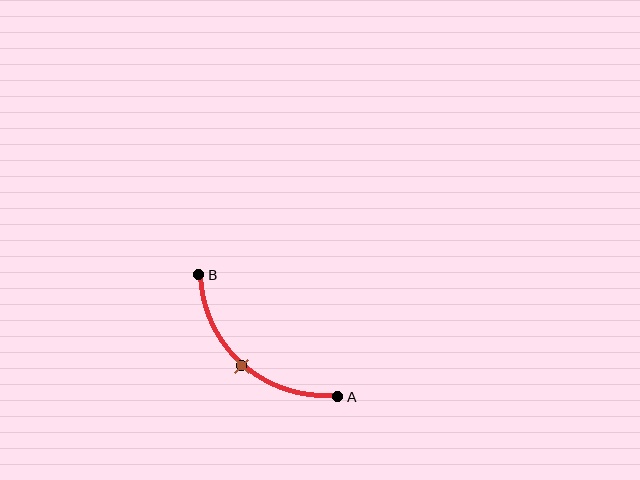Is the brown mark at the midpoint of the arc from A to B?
Yes. The brown mark lies on the arc at equal arc-length from both A and B — it is the arc midpoint.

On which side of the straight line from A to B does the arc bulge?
The arc bulges below and to the left of the straight line connecting A and B.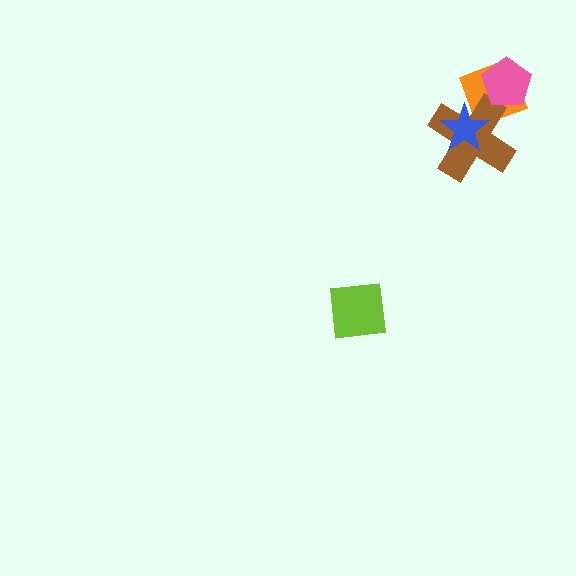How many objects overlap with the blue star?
2 objects overlap with the blue star.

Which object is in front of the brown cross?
The blue star is in front of the brown cross.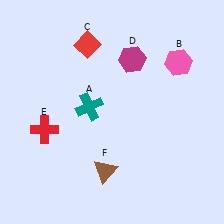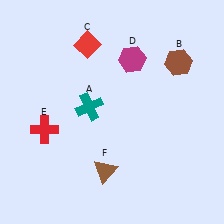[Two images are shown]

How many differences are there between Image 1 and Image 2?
There is 1 difference between the two images.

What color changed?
The hexagon (B) changed from pink in Image 1 to brown in Image 2.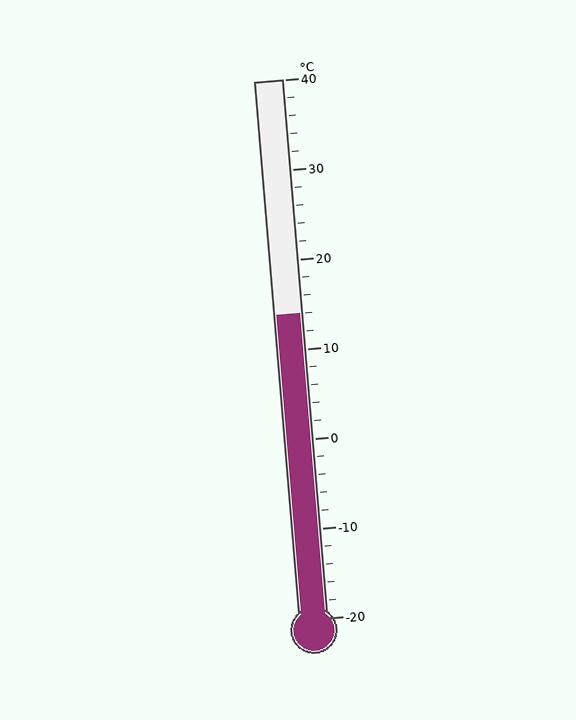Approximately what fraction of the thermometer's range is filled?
The thermometer is filled to approximately 55% of its range.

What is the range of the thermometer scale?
The thermometer scale ranges from -20°C to 40°C.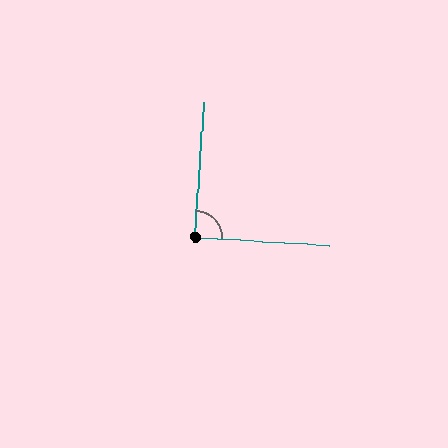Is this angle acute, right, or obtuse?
It is approximately a right angle.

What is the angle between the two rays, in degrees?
Approximately 90 degrees.